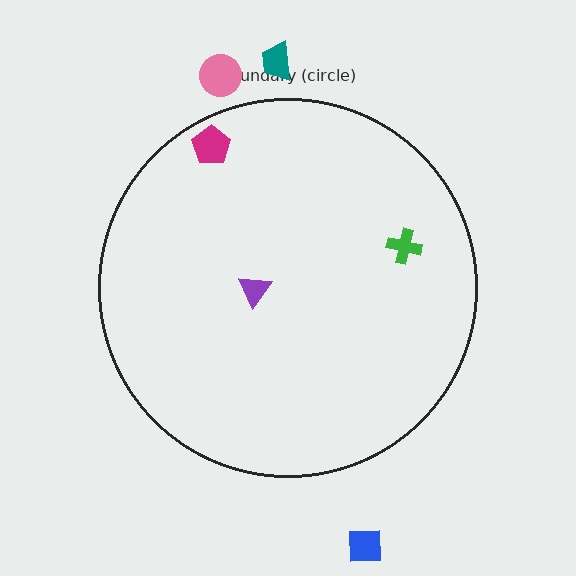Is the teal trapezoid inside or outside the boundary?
Outside.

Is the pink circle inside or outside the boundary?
Outside.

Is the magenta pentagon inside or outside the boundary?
Inside.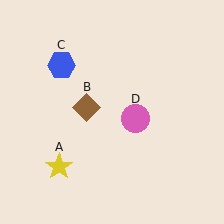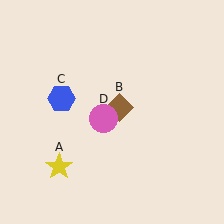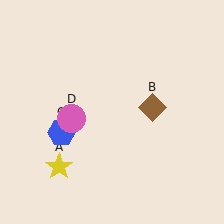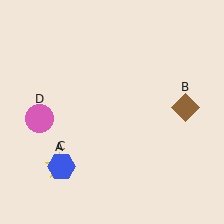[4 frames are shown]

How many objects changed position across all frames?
3 objects changed position: brown diamond (object B), blue hexagon (object C), pink circle (object D).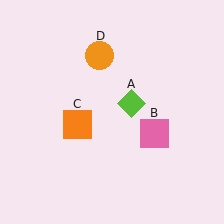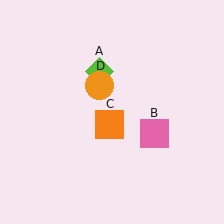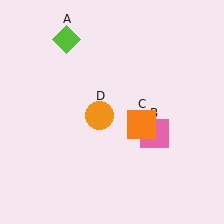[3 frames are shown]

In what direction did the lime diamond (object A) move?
The lime diamond (object A) moved up and to the left.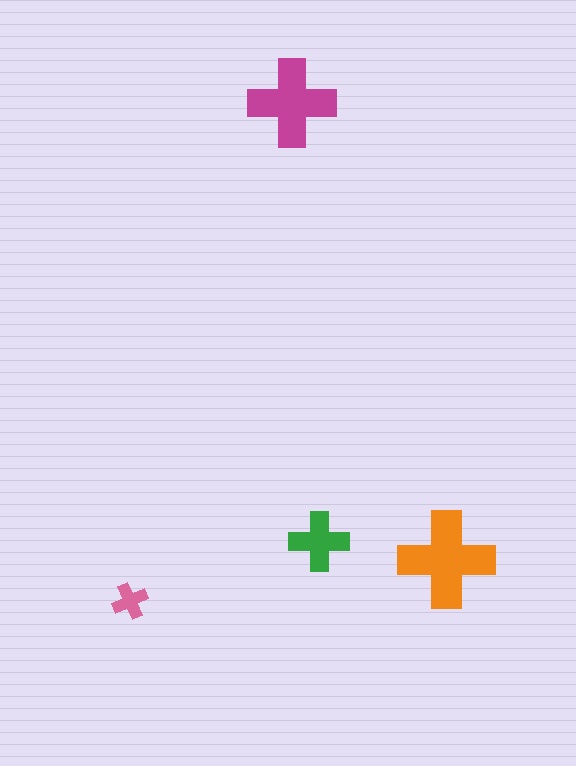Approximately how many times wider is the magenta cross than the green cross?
About 1.5 times wider.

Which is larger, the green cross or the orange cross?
The orange one.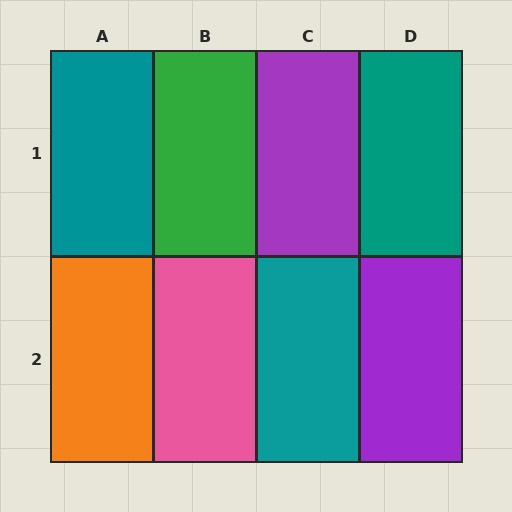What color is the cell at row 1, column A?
Teal.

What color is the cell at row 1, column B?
Green.